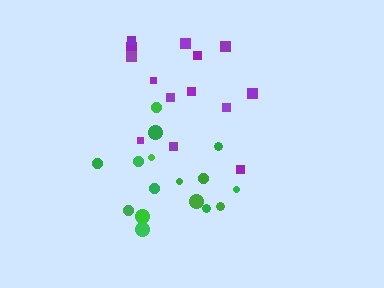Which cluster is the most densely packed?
Purple.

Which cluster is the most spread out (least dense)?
Green.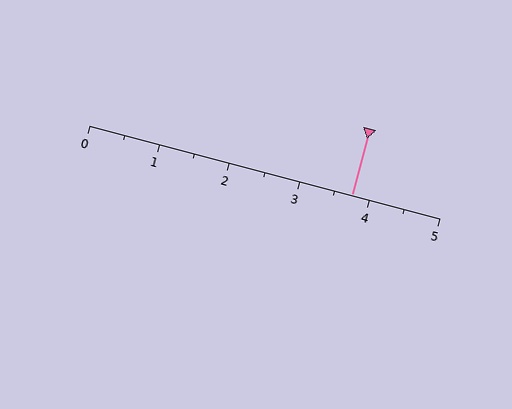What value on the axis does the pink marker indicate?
The marker indicates approximately 3.8.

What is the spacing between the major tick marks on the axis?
The major ticks are spaced 1 apart.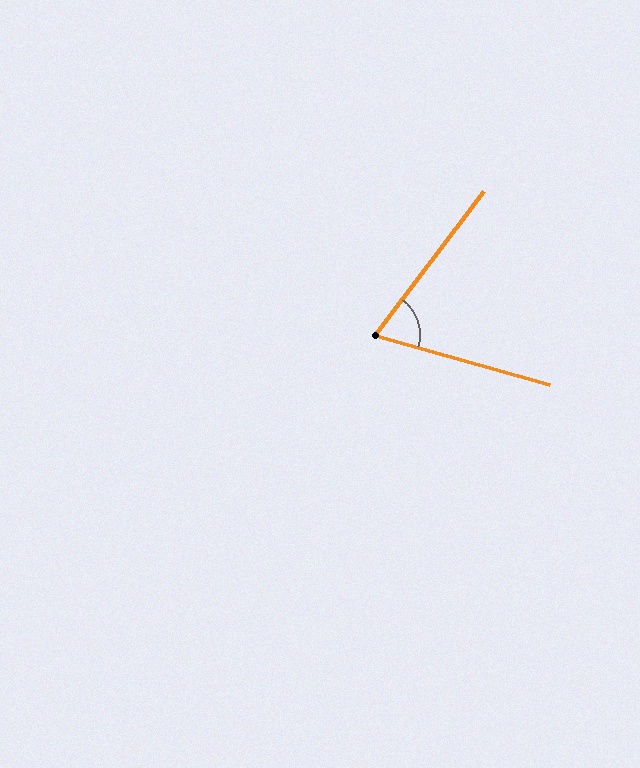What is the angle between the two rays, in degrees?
Approximately 69 degrees.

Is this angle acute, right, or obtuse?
It is acute.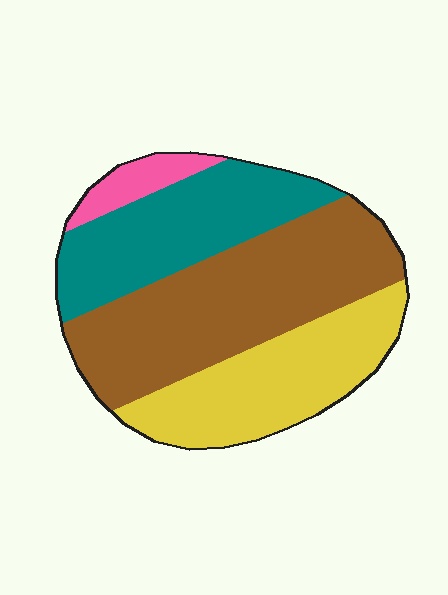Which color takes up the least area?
Pink, at roughly 5%.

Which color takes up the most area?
Brown, at roughly 40%.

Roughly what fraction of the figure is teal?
Teal takes up about one quarter (1/4) of the figure.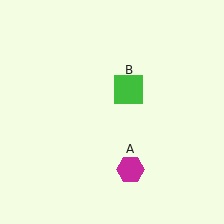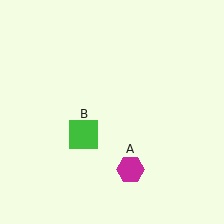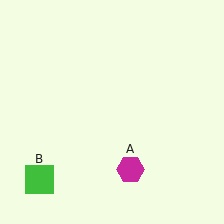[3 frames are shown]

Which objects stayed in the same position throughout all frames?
Magenta hexagon (object A) remained stationary.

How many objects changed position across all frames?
1 object changed position: green square (object B).